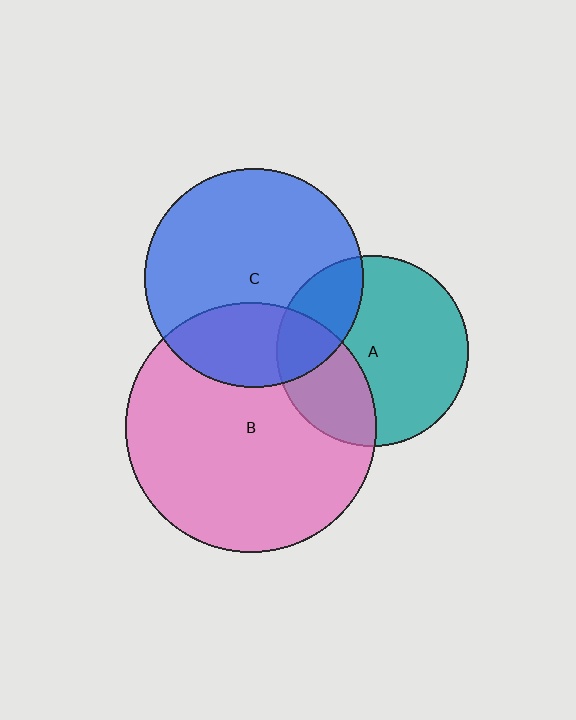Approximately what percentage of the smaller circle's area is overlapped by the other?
Approximately 30%.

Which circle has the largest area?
Circle B (pink).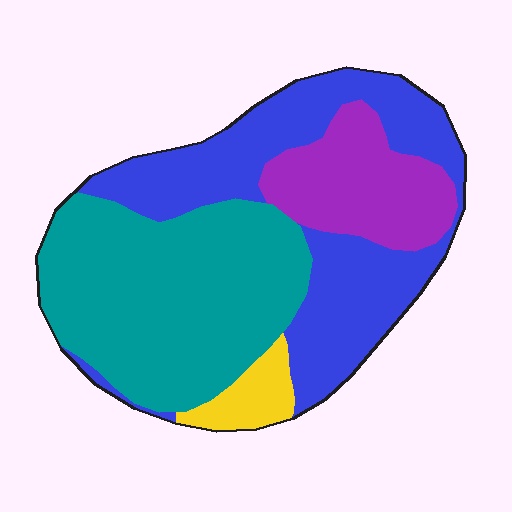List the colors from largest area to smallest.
From largest to smallest: teal, blue, purple, yellow.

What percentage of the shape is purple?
Purple takes up less than a sixth of the shape.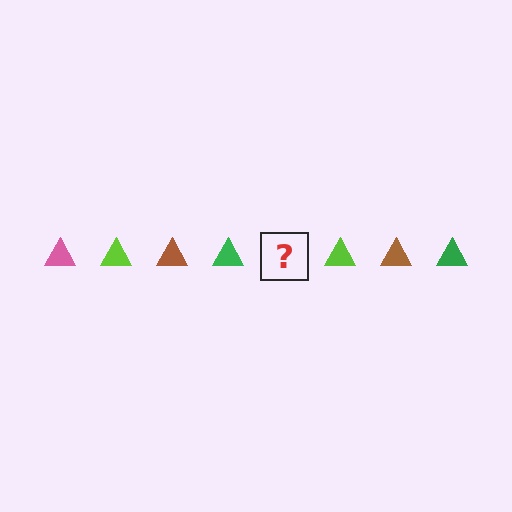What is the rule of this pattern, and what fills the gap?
The rule is that the pattern cycles through pink, lime, brown, green triangles. The gap should be filled with a pink triangle.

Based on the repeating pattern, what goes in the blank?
The blank should be a pink triangle.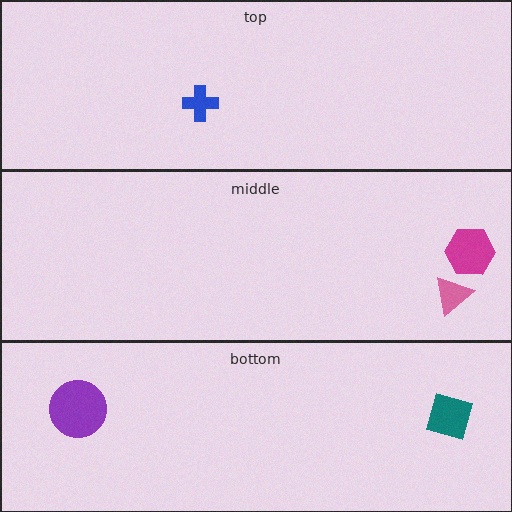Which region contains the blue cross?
The top region.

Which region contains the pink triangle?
The middle region.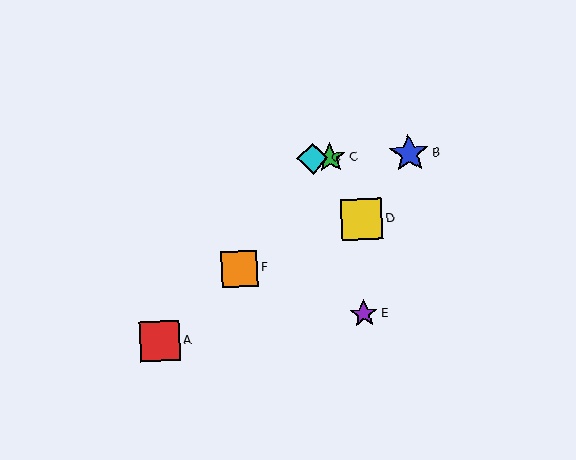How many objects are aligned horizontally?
3 objects (B, C, G) are aligned horizontally.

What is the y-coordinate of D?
Object D is at y≈219.